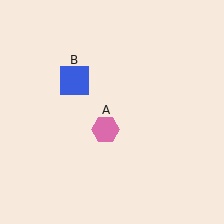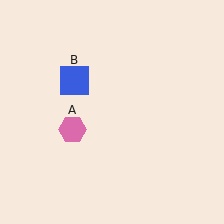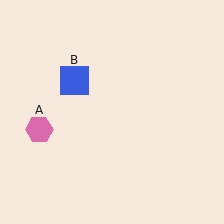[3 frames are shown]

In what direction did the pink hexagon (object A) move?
The pink hexagon (object A) moved left.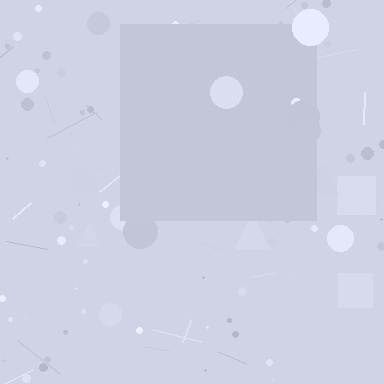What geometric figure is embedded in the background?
A square is embedded in the background.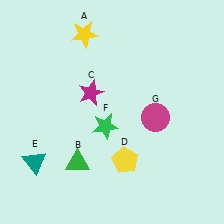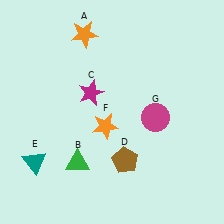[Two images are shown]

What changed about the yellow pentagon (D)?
In Image 1, D is yellow. In Image 2, it changed to brown.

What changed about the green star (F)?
In Image 1, F is green. In Image 2, it changed to orange.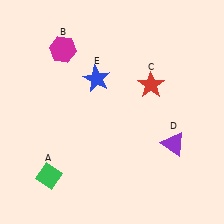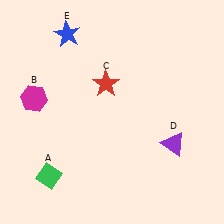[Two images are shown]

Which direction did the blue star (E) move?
The blue star (E) moved up.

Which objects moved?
The objects that moved are: the magenta hexagon (B), the red star (C), the blue star (E).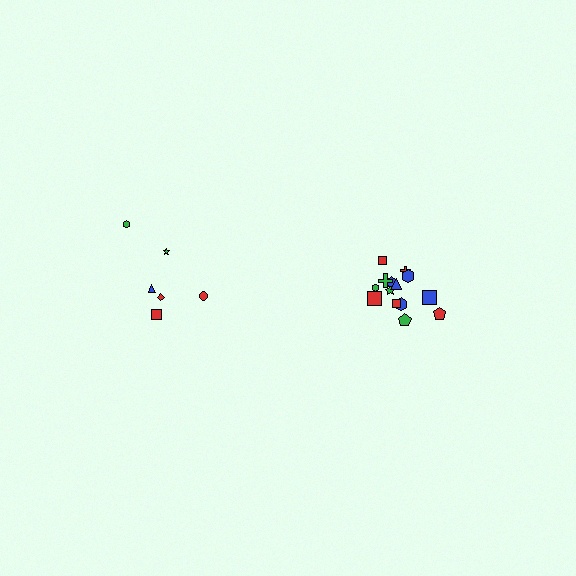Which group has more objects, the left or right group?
The right group.